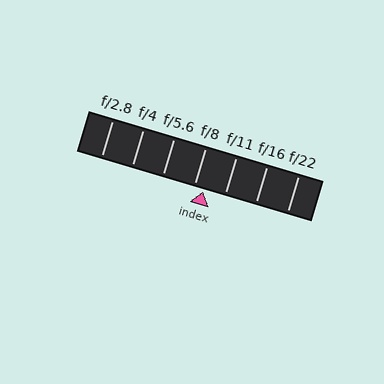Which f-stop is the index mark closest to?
The index mark is closest to f/8.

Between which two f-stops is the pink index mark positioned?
The index mark is between f/8 and f/11.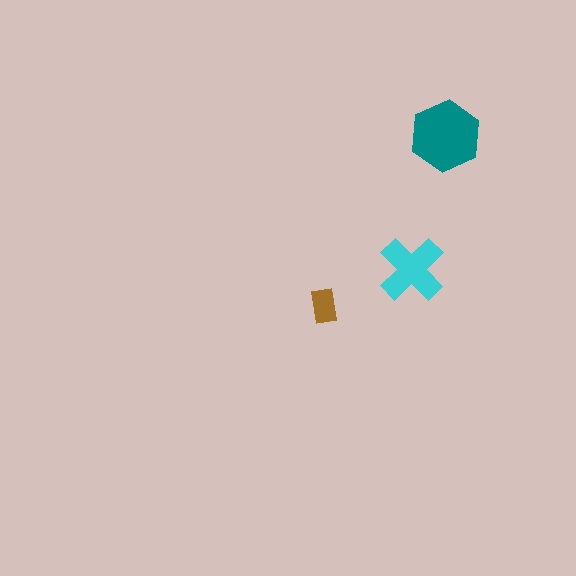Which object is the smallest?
The brown rectangle.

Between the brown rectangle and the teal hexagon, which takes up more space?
The teal hexagon.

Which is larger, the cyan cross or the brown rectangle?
The cyan cross.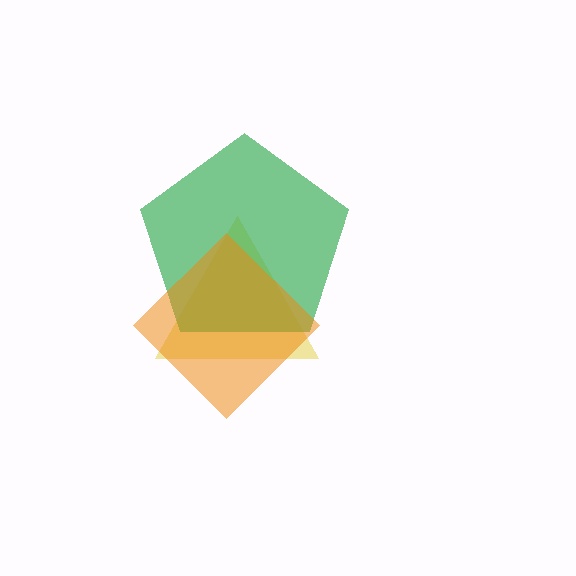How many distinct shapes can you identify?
There are 3 distinct shapes: a yellow triangle, a green pentagon, an orange diamond.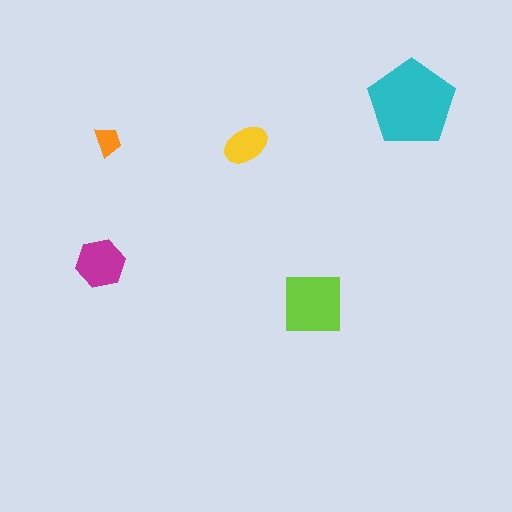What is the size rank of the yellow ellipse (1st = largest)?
4th.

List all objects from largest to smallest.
The cyan pentagon, the lime square, the magenta hexagon, the yellow ellipse, the orange trapezoid.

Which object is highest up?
The cyan pentagon is topmost.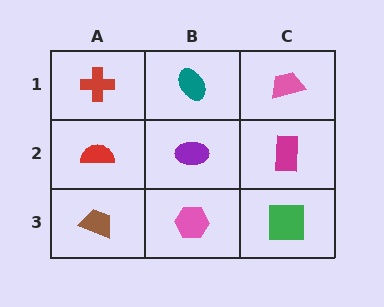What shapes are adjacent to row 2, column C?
A pink trapezoid (row 1, column C), a green square (row 3, column C), a purple ellipse (row 2, column B).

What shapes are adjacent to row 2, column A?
A red cross (row 1, column A), a brown trapezoid (row 3, column A), a purple ellipse (row 2, column B).